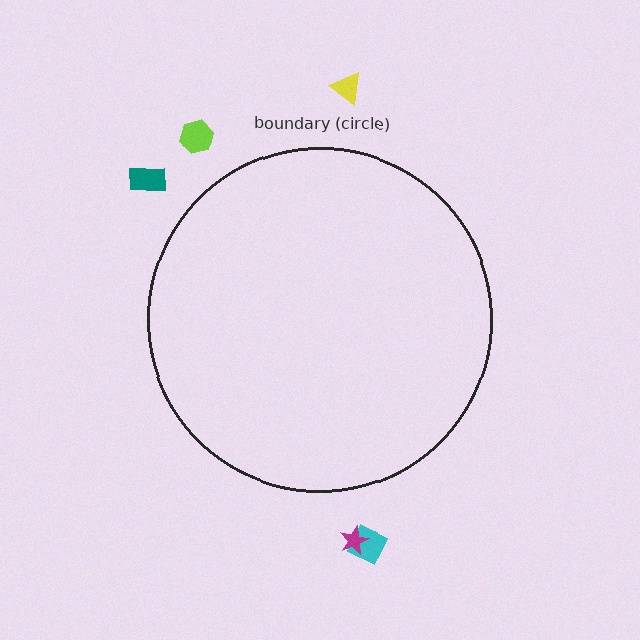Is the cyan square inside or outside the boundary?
Outside.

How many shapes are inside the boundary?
0 inside, 5 outside.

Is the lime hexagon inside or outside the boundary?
Outside.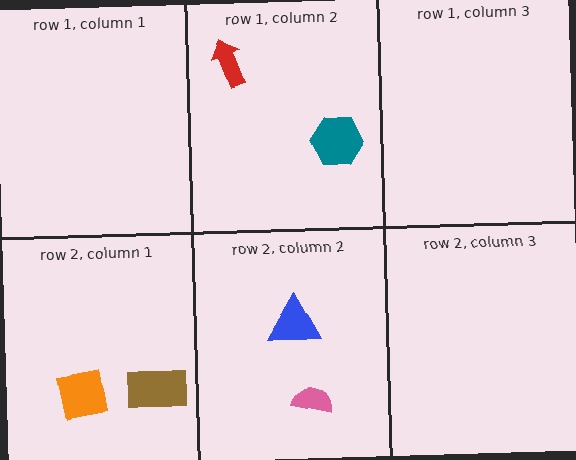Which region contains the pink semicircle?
The row 2, column 2 region.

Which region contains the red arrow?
The row 1, column 2 region.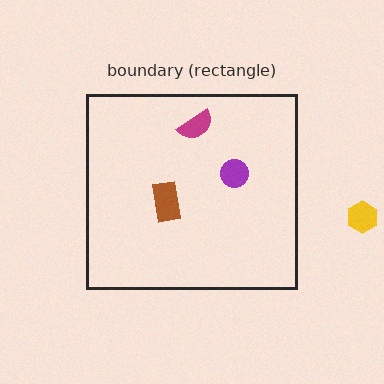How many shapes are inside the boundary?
3 inside, 1 outside.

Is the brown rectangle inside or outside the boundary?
Inside.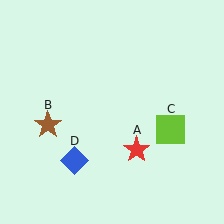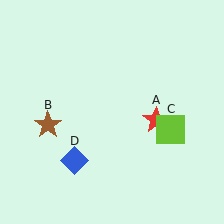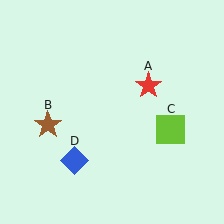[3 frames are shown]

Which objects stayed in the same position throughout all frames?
Brown star (object B) and lime square (object C) and blue diamond (object D) remained stationary.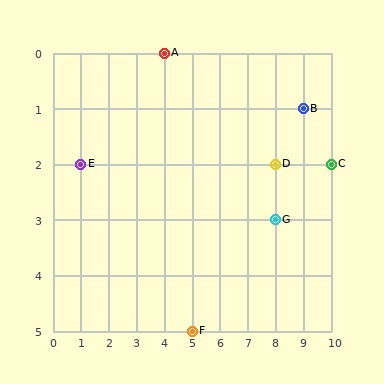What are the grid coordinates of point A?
Point A is at grid coordinates (4, 0).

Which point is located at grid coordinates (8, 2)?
Point D is at (8, 2).